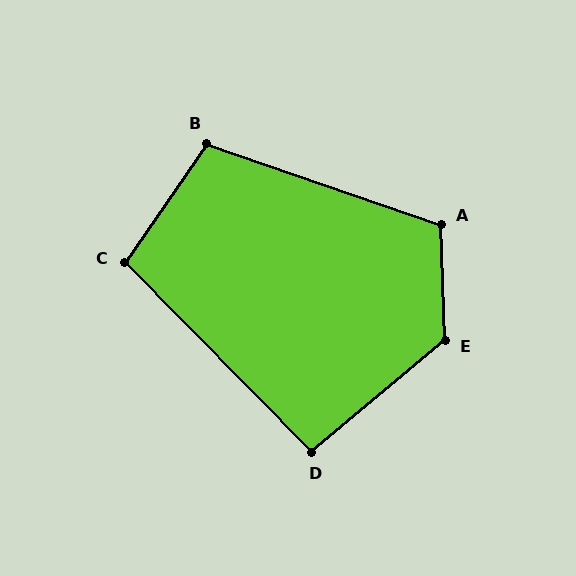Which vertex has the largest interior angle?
E, at approximately 128 degrees.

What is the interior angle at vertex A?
Approximately 111 degrees (obtuse).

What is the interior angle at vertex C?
Approximately 101 degrees (obtuse).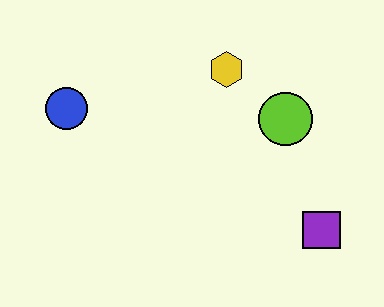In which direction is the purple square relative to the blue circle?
The purple square is to the right of the blue circle.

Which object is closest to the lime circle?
The yellow hexagon is closest to the lime circle.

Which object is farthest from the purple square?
The blue circle is farthest from the purple square.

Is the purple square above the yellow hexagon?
No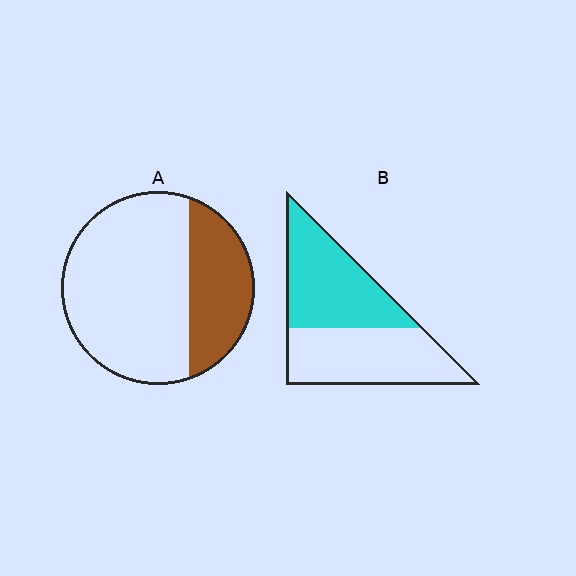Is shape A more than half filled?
No.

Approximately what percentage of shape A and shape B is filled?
A is approximately 30% and B is approximately 50%.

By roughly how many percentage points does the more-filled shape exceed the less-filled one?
By roughly 20 percentage points (B over A).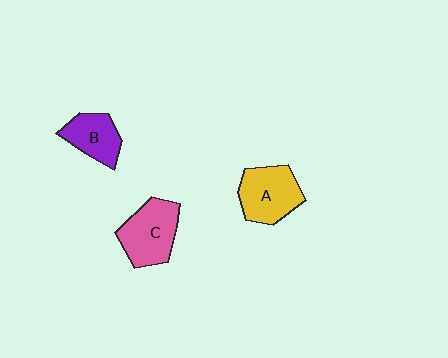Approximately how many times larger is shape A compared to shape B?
Approximately 1.4 times.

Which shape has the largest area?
Shape C (pink).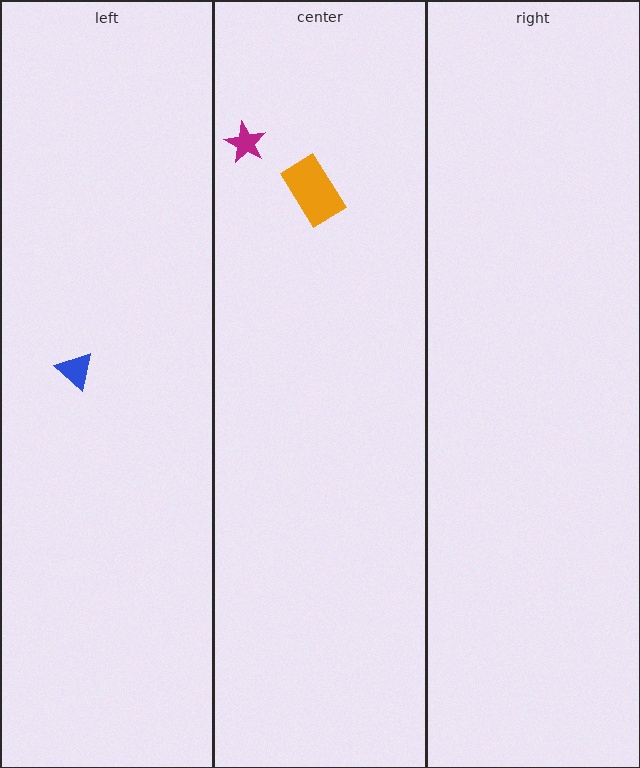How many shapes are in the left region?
1.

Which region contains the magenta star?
The center region.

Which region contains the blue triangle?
The left region.